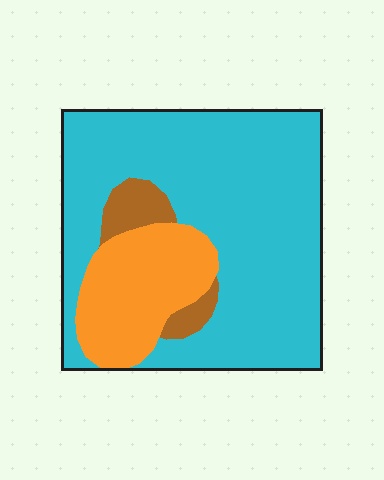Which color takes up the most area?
Cyan, at roughly 70%.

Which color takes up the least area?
Brown, at roughly 5%.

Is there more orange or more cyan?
Cyan.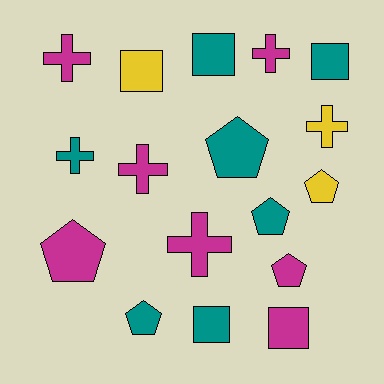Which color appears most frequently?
Teal, with 7 objects.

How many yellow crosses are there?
There is 1 yellow cross.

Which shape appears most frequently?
Pentagon, with 6 objects.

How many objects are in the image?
There are 17 objects.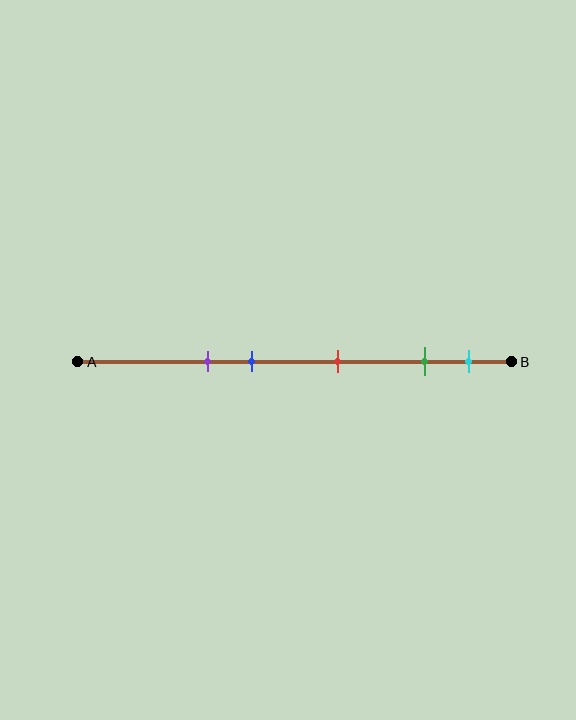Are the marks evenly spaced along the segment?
No, the marks are not evenly spaced.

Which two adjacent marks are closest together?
The green and cyan marks are the closest adjacent pair.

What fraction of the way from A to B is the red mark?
The red mark is approximately 60% (0.6) of the way from A to B.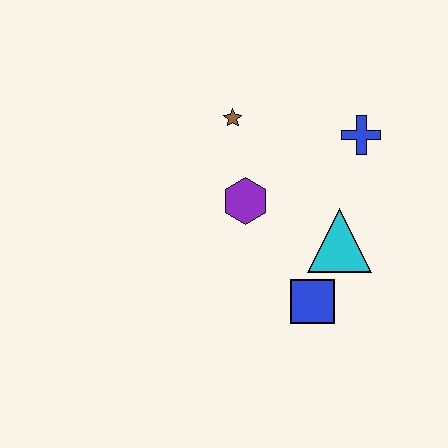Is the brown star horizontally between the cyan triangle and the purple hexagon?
No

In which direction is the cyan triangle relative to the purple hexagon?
The cyan triangle is to the right of the purple hexagon.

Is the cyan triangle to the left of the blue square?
No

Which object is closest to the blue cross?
The cyan triangle is closest to the blue cross.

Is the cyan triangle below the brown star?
Yes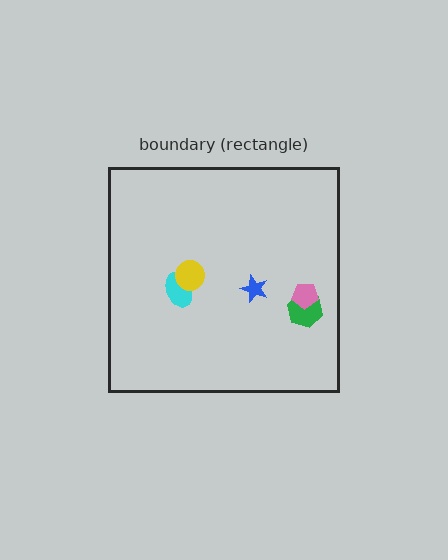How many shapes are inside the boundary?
5 inside, 0 outside.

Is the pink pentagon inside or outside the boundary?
Inside.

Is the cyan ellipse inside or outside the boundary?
Inside.